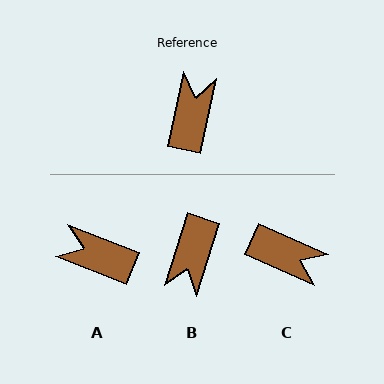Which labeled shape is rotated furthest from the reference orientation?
B, about 175 degrees away.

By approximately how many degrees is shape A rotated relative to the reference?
Approximately 81 degrees counter-clockwise.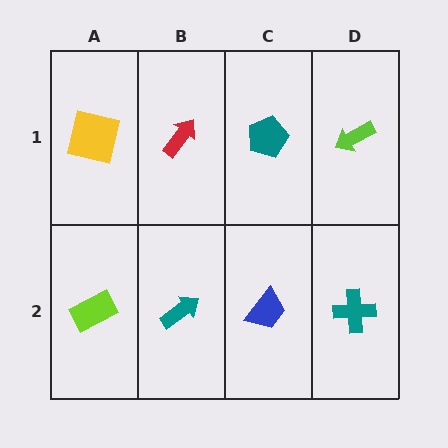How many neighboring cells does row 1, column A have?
2.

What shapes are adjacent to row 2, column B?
A red arrow (row 1, column B), a lime rectangle (row 2, column A), a blue trapezoid (row 2, column C).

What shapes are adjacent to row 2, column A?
A yellow square (row 1, column A), a teal arrow (row 2, column B).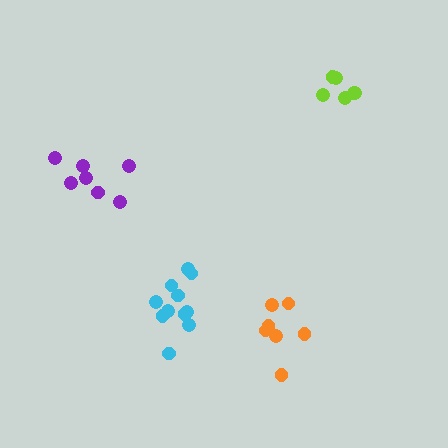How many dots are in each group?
Group 1: 7 dots, Group 2: 11 dots, Group 3: 7 dots, Group 4: 6 dots (31 total).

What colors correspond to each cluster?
The clusters are colored: orange, cyan, purple, lime.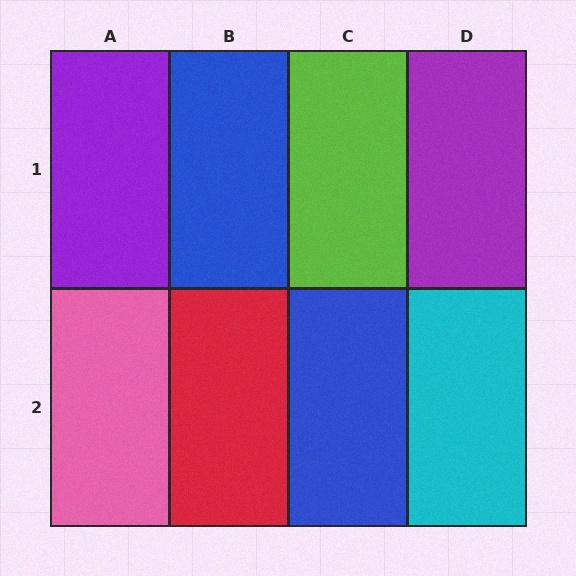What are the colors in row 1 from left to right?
Purple, blue, lime, purple.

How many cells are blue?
2 cells are blue.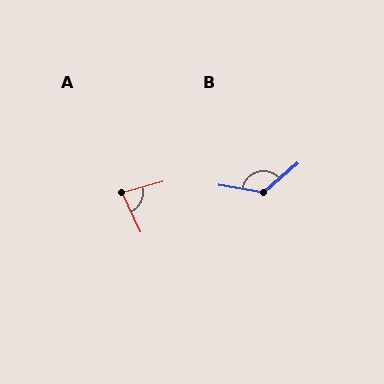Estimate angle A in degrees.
Approximately 81 degrees.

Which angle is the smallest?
A, at approximately 81 degrees.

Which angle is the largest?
B, at approximately 130 degrees.